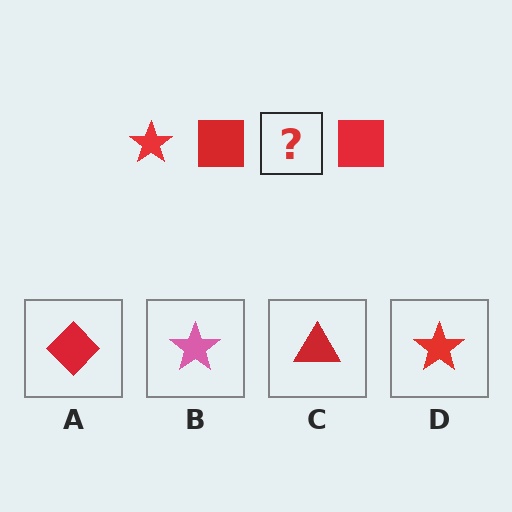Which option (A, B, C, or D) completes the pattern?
D.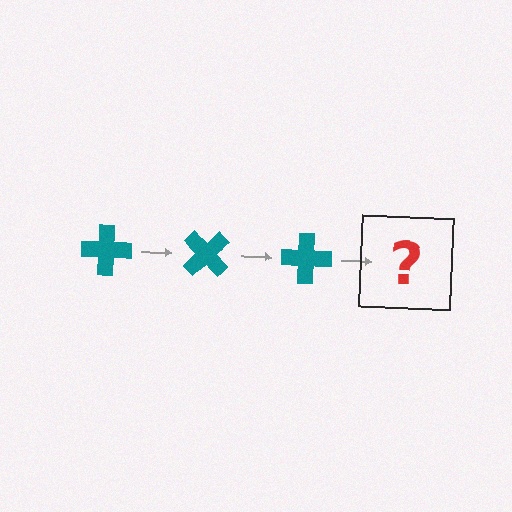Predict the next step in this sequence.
The next step is a teal cross rotated 135 degrees.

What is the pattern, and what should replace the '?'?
The pattern is that the cross rotates 45 degrees each step. The '?' should be a teal cross rotated 135 degrees.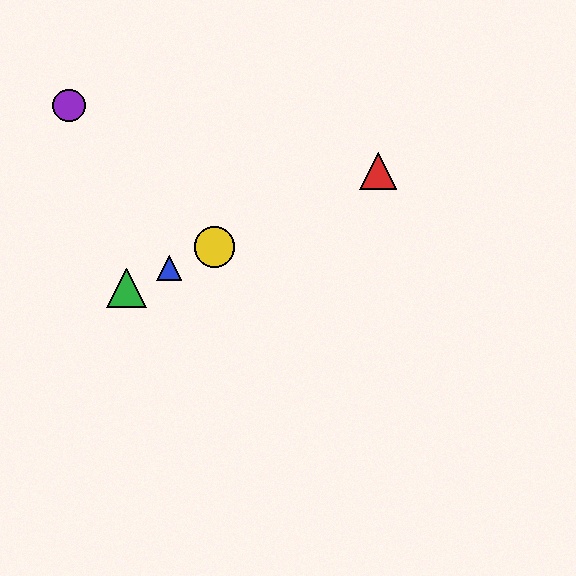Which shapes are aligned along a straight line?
The red triangle, the blue triangle, the green triangle, the yellow circle are aligned along a straight line.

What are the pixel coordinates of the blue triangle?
The blue triangle is at (169, 268).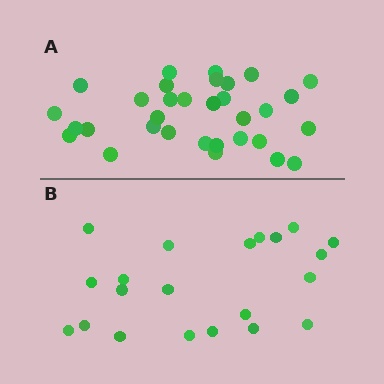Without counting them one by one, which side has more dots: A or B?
Region A (the top region) has more dots.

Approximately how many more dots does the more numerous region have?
Region A has roughly 12 or so more dots than region B.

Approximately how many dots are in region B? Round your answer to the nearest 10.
About 20 dots. (The exact count is 21, which rounds to 20.)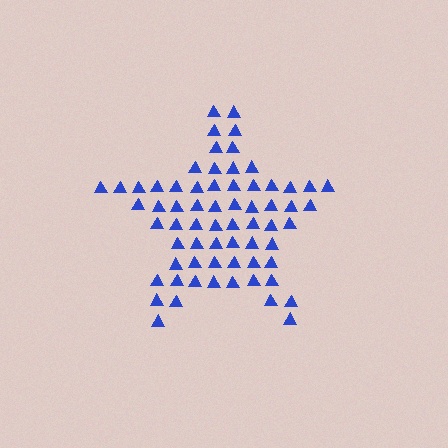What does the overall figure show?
The overall figure shows a star.